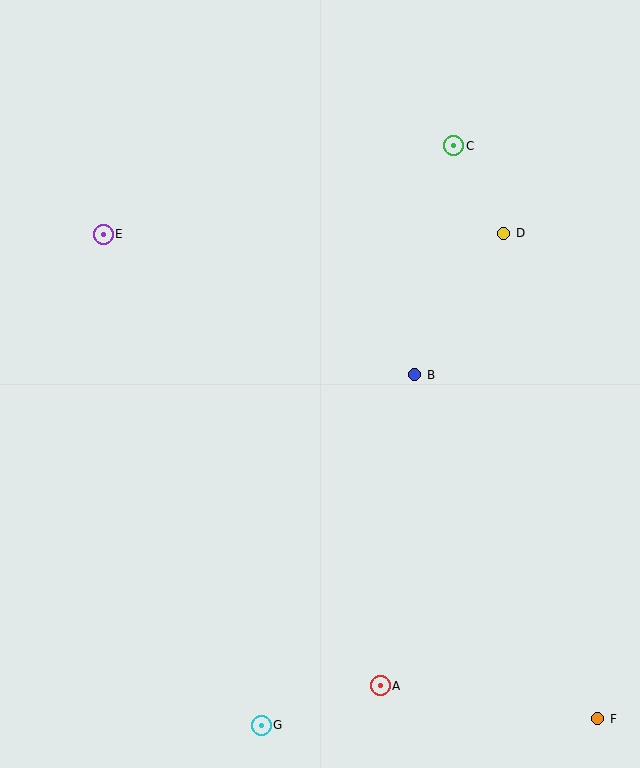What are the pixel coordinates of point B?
Point B is at (415, 375).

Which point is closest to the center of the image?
Point B at (415, 375) is closest to the center.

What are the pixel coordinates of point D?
Point D is at (504, 233).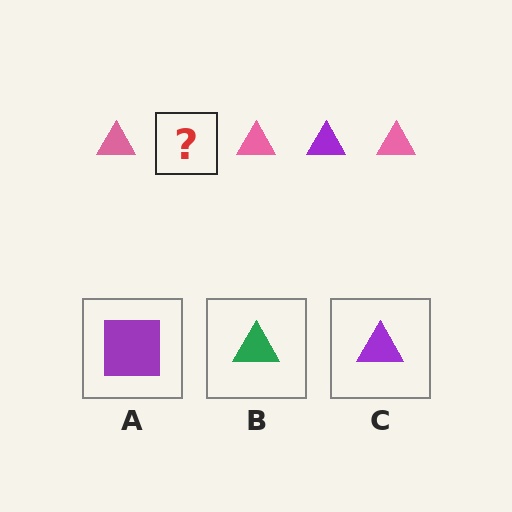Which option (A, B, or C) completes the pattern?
C.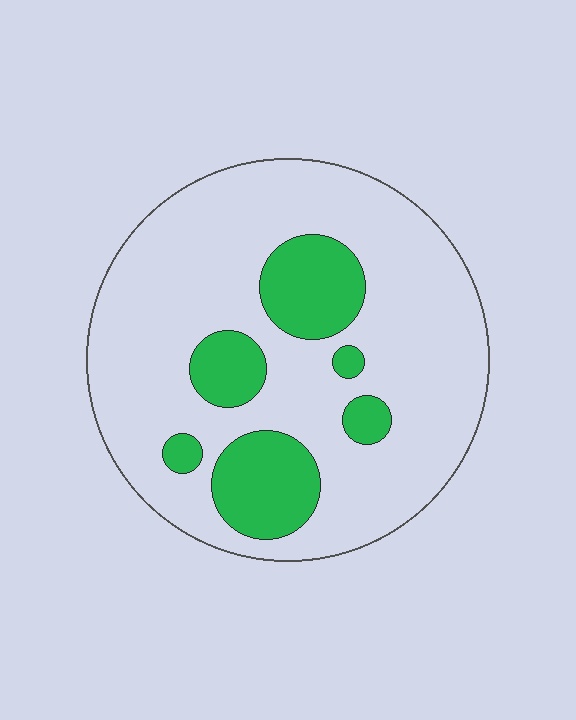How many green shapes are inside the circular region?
6.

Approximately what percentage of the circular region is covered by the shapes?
Approximately 20%.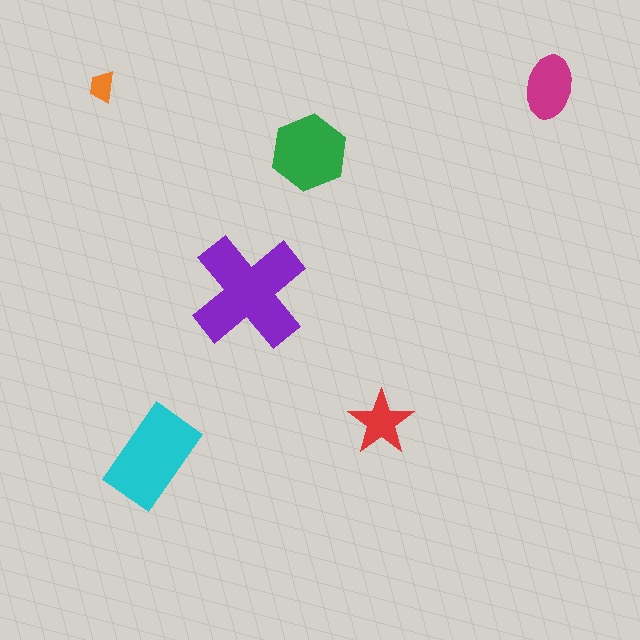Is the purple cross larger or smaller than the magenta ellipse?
Larger.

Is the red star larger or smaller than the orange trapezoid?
Larger.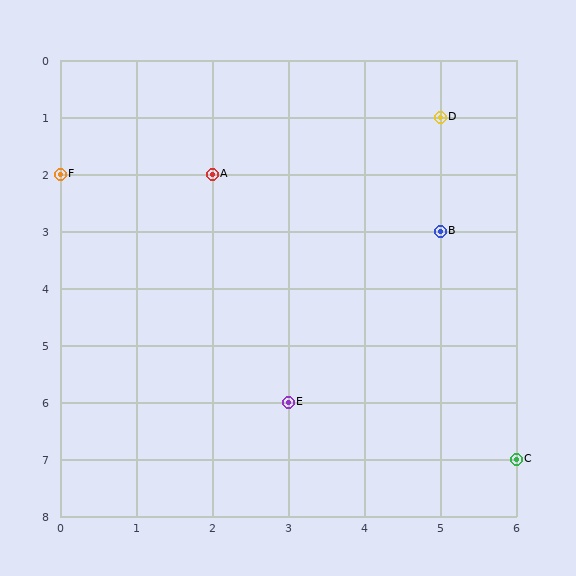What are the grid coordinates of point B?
Point B is at grid coordinates (5, 3).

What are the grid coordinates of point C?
Point C is at grid coordinates (6, 7).